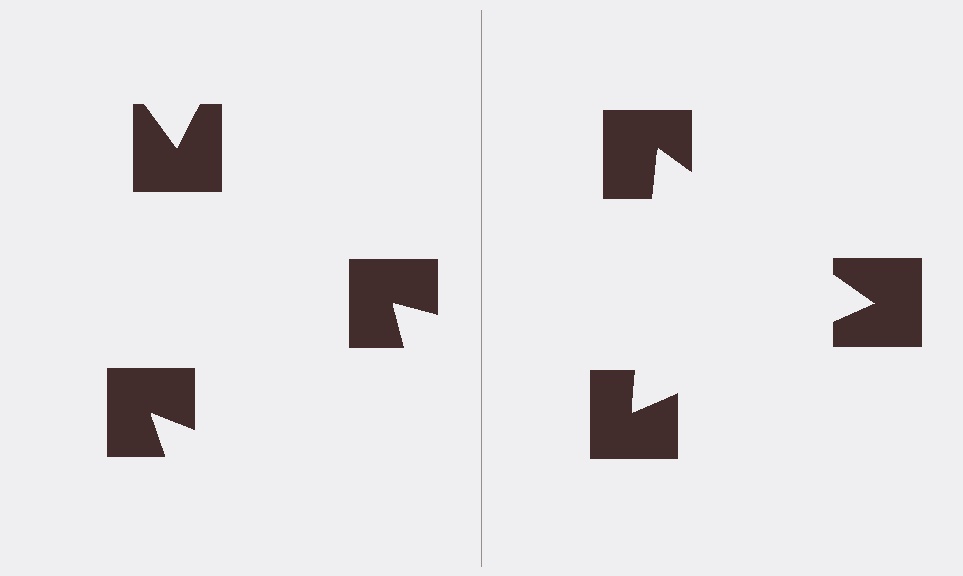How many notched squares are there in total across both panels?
6 — 3 on each side.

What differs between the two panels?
The notched squares are positioned identically on both sides; only the wedge orientations differ. On the right they align to a triangle; on the left they are misaligned.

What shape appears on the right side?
An illusory triangle.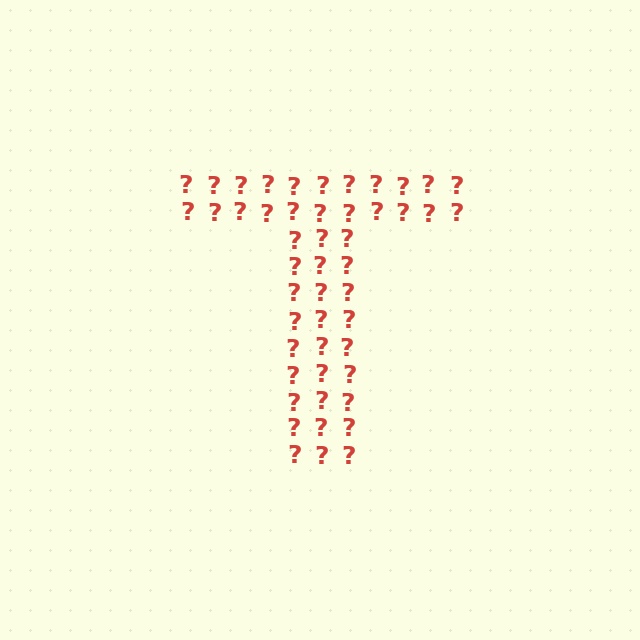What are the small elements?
The small elements are question marks.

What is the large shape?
The large shape is the letter T.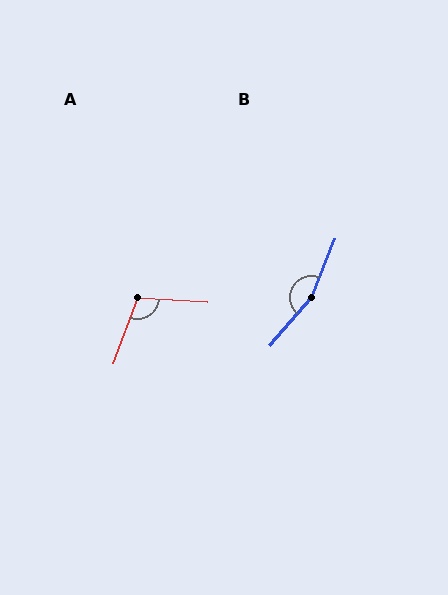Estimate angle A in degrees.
Approximately 107 degrees.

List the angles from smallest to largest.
A (107°), B (161°).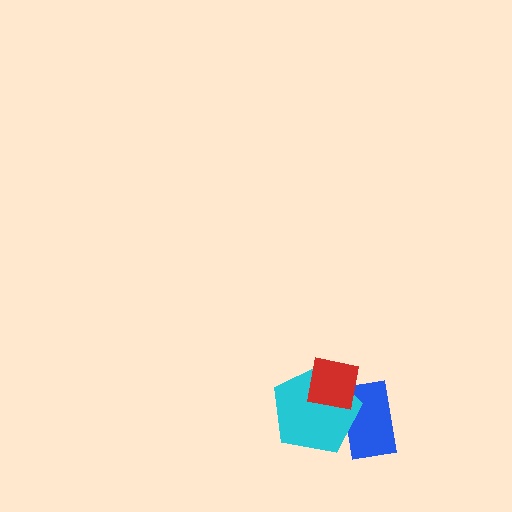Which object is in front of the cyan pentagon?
The red square is in front of the cyan pentagon.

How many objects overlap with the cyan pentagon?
2 objects overlap with the cyan pentagon.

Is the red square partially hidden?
No, no other shape covers it.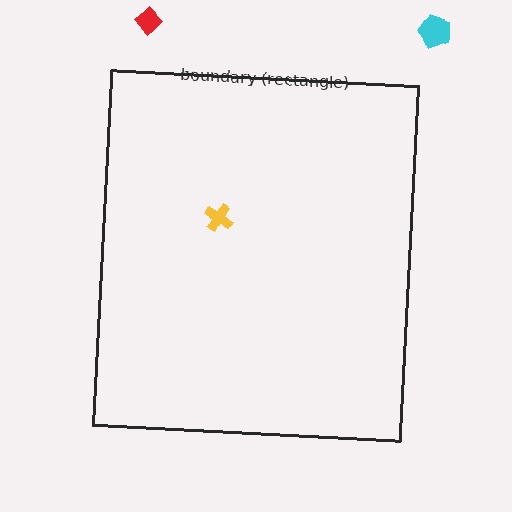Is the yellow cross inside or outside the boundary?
Inside.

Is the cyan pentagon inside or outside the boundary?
Outside.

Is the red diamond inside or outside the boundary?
Outside.